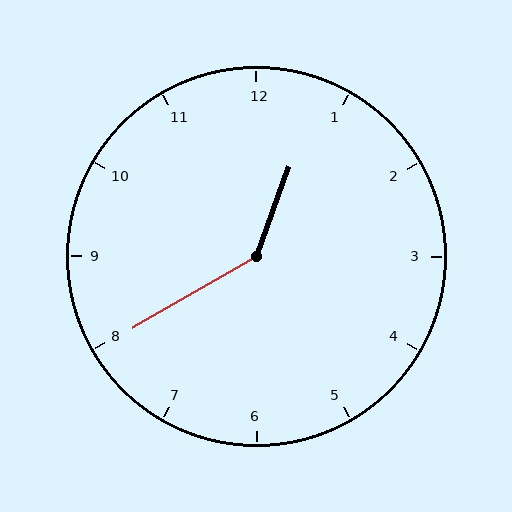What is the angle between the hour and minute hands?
Approximately 140 degrees.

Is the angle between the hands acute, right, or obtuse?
It is obtuse.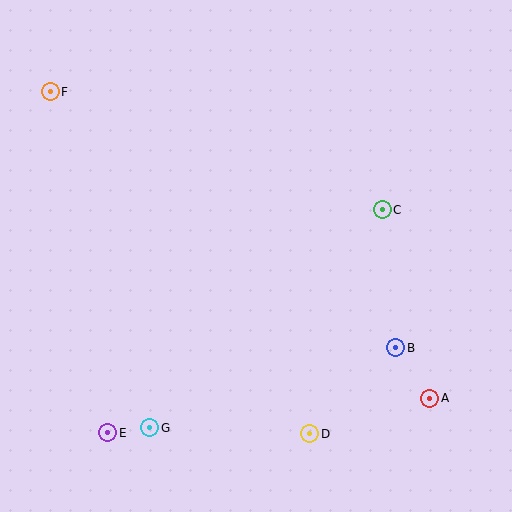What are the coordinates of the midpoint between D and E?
The midpoint between D and E is at (209, 433).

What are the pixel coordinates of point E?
Point E is at (108, 433).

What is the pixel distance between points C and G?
The distance between C and G is 319 pixels.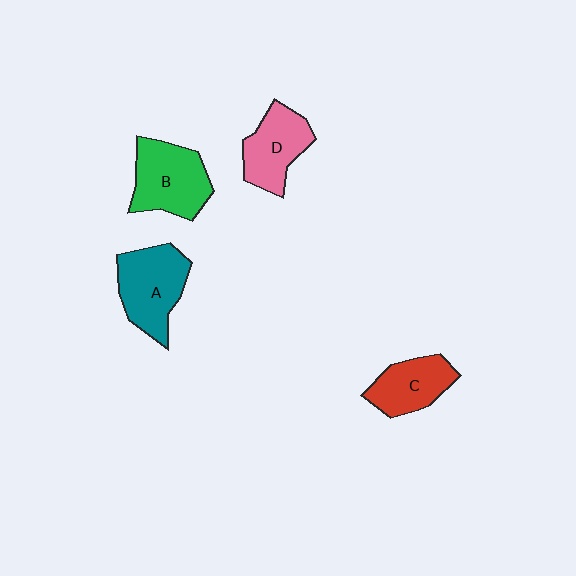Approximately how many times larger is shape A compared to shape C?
Approximately 1.3 times.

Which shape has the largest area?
Shape B (green).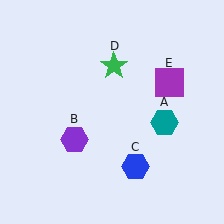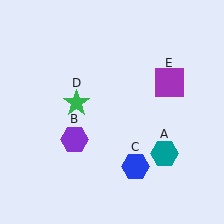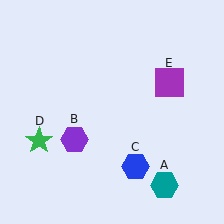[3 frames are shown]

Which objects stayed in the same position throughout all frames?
Purple hexagon (object B) and blue hexagon (object C) and purple square (object E) remained stationary.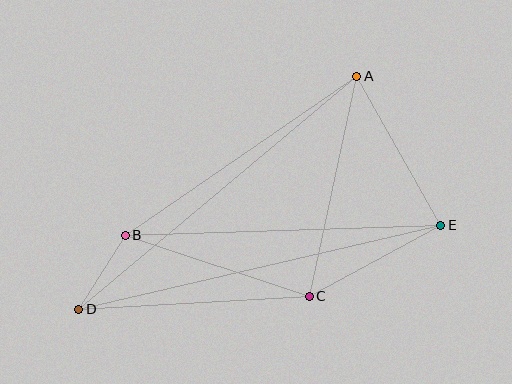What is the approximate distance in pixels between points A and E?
The distance between A and E is approximately 171 pixels.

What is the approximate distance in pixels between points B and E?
The distance between B and E is approximately 316 pixels.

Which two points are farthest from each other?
Points D and E are farthest from each other.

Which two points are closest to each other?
Points B and D are closest to each other.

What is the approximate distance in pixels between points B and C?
The distance between B and C is approximately 194 pixels.